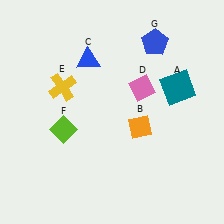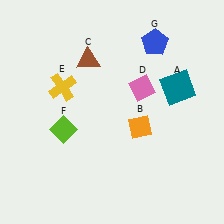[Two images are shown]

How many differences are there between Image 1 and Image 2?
There is 1 difference between the two images.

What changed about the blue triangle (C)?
In Image 1, C is blue. In Image 2, it changed to brown.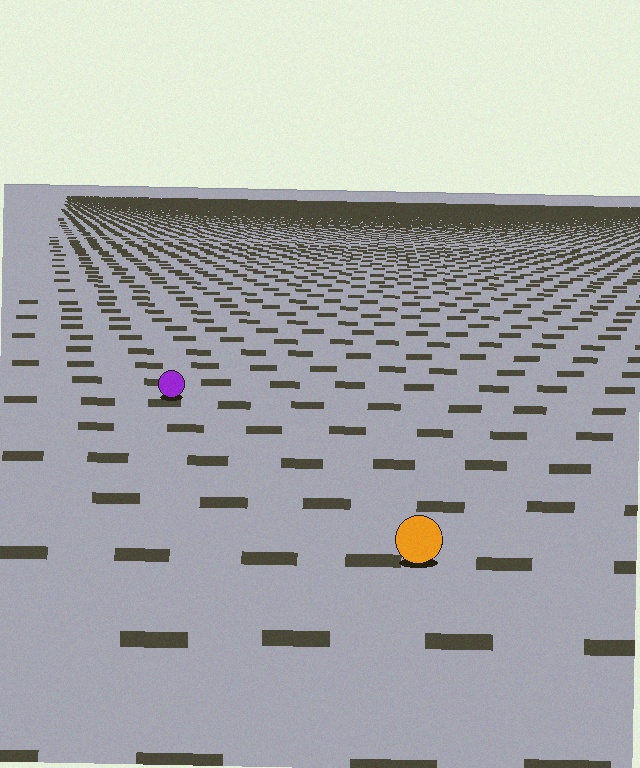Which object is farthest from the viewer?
The purple circle is farthest from the viewer. It appears smaller and the ground texture around it is denser.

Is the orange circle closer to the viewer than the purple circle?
Yes. The orange circle is closer — you can tell from the texture gradient: the ground texture is coarser near it.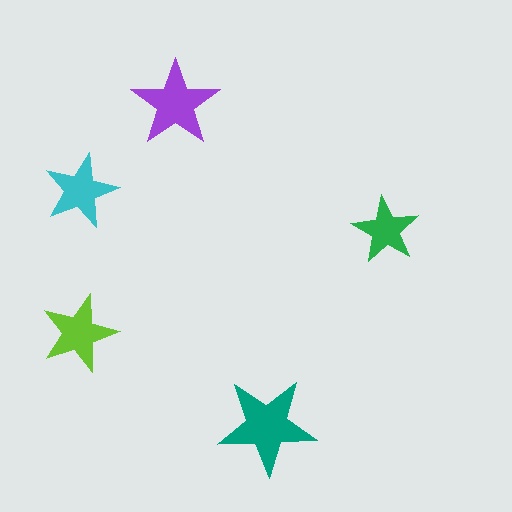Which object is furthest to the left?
The lime star is leftmost.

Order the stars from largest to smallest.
the teal one, the purple one, the lime one, the cyan one, the green one.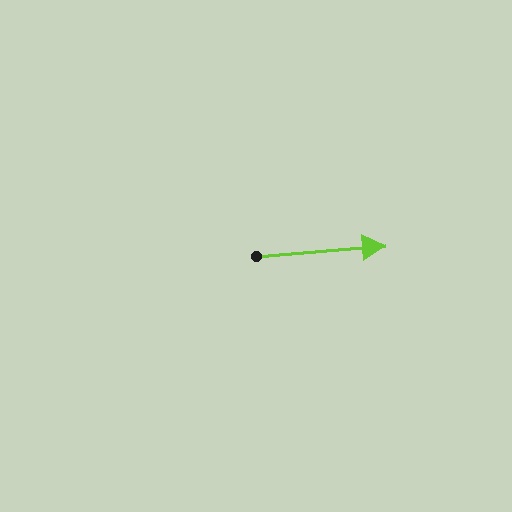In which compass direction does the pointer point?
East.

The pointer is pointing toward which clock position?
Roughly 3 o'clock.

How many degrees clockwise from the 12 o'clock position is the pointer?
Approximately 86 degrees.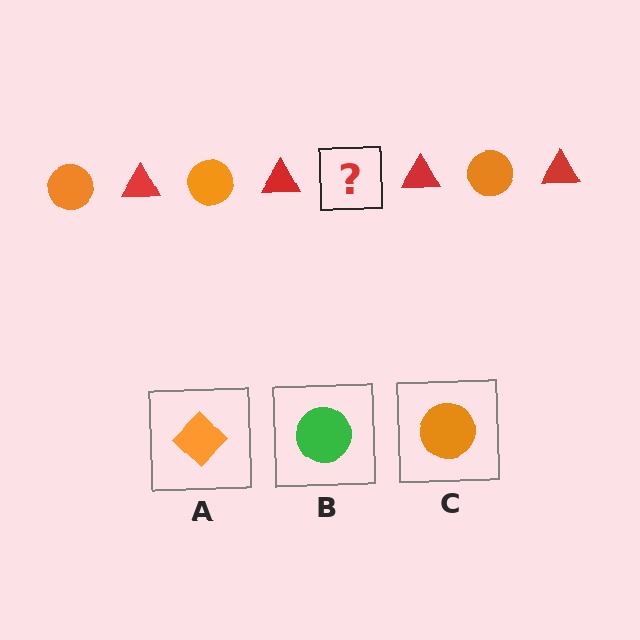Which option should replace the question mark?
Option C.